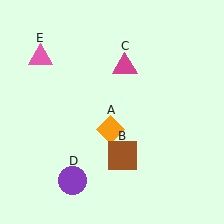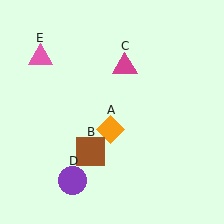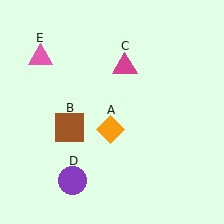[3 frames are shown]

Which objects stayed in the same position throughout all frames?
Orange diamond (object A) and magenta triangle (object C) and purple circle (object D) and pink triangle (object E) remained stationary.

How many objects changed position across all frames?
1 object changed position: brown square (object B).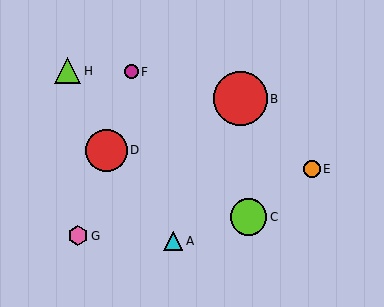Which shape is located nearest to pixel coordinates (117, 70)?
The magenta circle (labeled F) at (131, 72) is nearest to that location.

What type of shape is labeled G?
Shape G is a pink hexagon.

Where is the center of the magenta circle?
The center of the magenta circle is at (131, 72).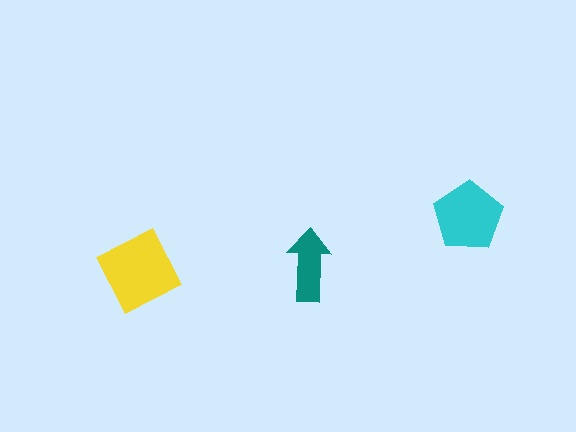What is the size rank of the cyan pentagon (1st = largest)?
2nd.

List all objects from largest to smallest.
The yellow diamond, the cyan pentagon, the teal arrow.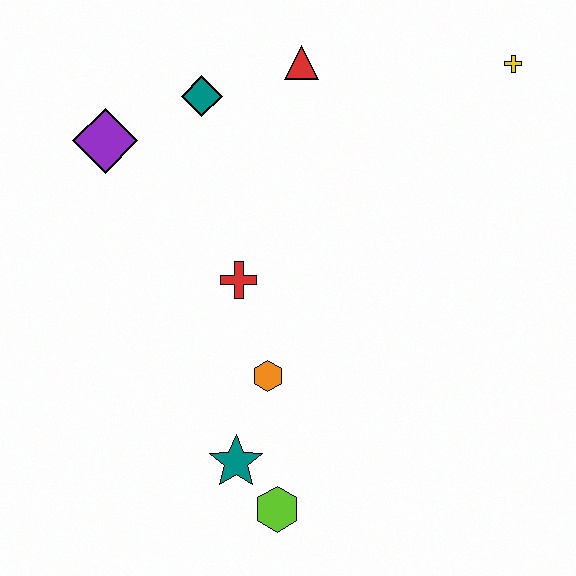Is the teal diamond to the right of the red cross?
No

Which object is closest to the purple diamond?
The teal diamond is closest to the purple diamond.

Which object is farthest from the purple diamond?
The yellow cross is farthest from the purple diamond.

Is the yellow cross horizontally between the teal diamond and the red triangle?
No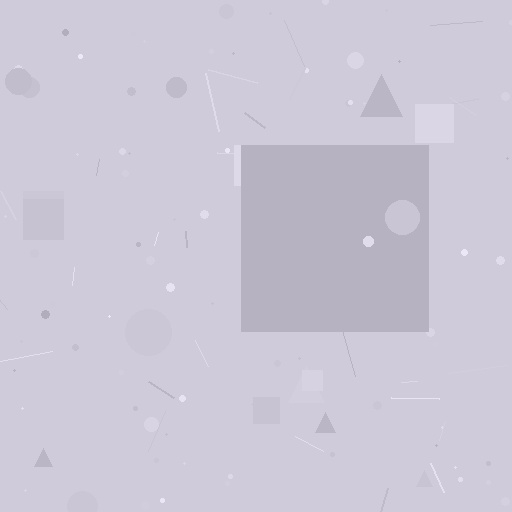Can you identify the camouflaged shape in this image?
The camouflaged shape is a square.